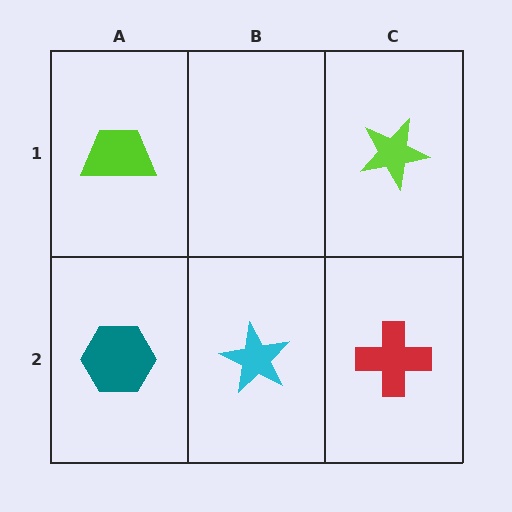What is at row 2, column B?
A cyan star.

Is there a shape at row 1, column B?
No, that cell is empty.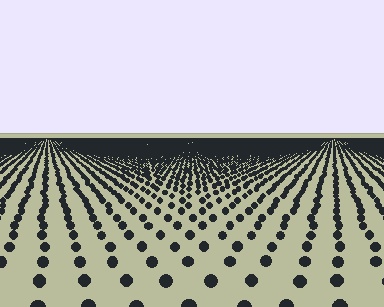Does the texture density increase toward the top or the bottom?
Density increases toward the top.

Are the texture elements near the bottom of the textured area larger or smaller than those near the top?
Larger. Near the bottom, elements are closer to the viewer and appear at a bigger on-screen size.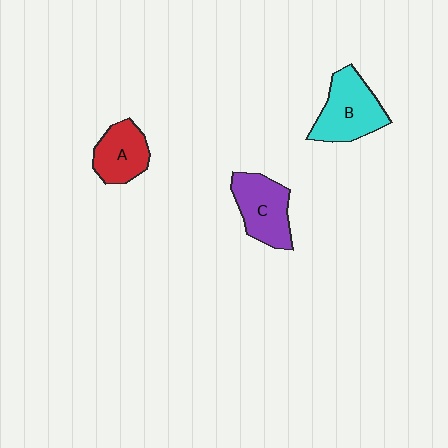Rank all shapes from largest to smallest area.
From largest to smallest: B (cyan), C (purple), A (red).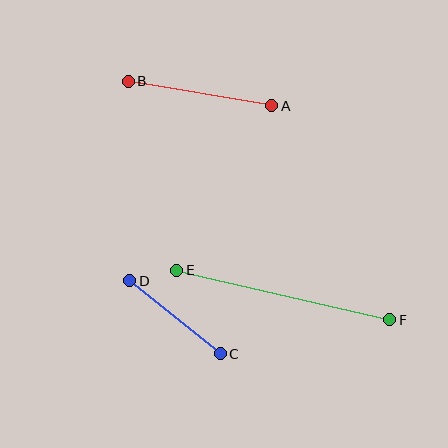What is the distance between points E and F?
The distance is approximately 219 pixels.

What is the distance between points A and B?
The distance is approximately 145 pixels.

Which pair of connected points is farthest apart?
Points E and F are farthest apart.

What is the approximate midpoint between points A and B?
The midpoint is at approximately (200, 93) pixels.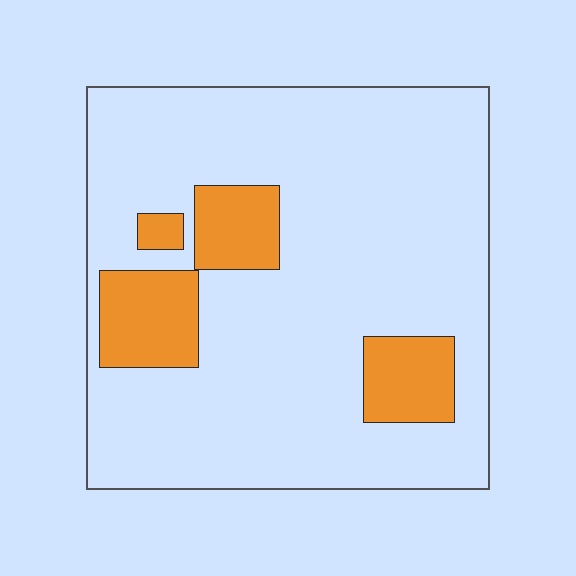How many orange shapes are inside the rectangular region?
4.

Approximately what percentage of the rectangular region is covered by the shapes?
Approximately 15%.